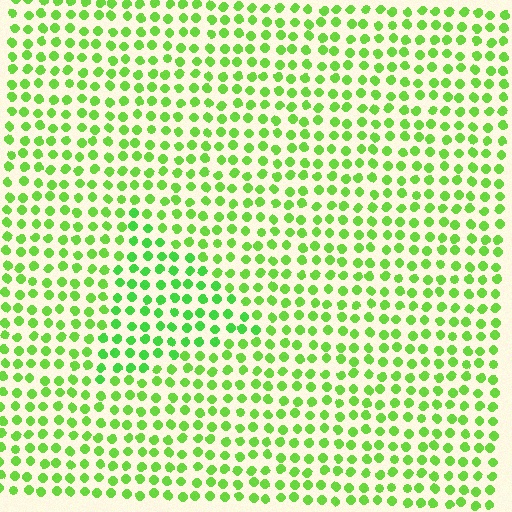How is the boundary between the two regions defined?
The boundary is defined purely by a slight shift in hue (about 17 degrees). Spacing, size, and orientation are identical on both sides.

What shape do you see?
I see a triangle.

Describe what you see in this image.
The image is filled with small lime elements in a uniform arrangement. A triangle-shaped region is visible where the elements are tinted to a slightly different hue, forming a subtle color boundary.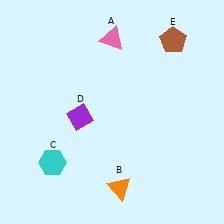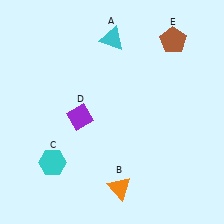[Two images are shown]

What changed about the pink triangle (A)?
In Image 1, A is pink. In Image 2, it changed to cyan.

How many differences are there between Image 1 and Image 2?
There is 1 difference between the two images.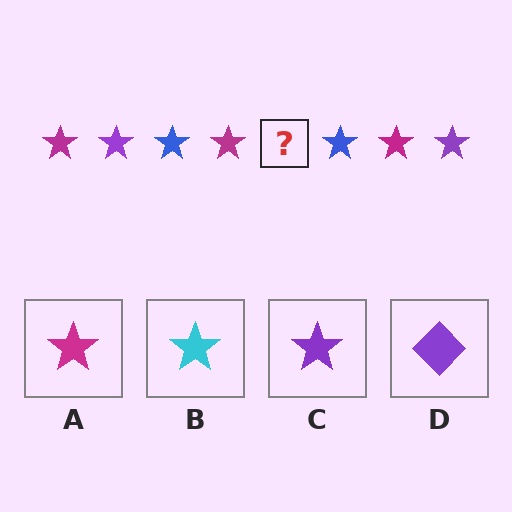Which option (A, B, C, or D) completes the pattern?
C.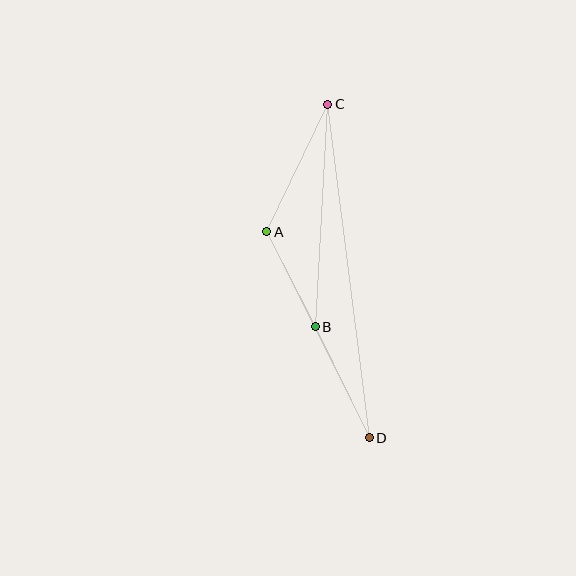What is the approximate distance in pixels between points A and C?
The distance between A and C is approximately 141 pixels.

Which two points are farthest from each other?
Points C and D are farthest from each other.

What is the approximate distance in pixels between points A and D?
The distance between A and D is approximately 230 pixels.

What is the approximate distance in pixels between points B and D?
The distance between B and D is approximately 123 pixels.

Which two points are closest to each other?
Points A and B are closest to each other.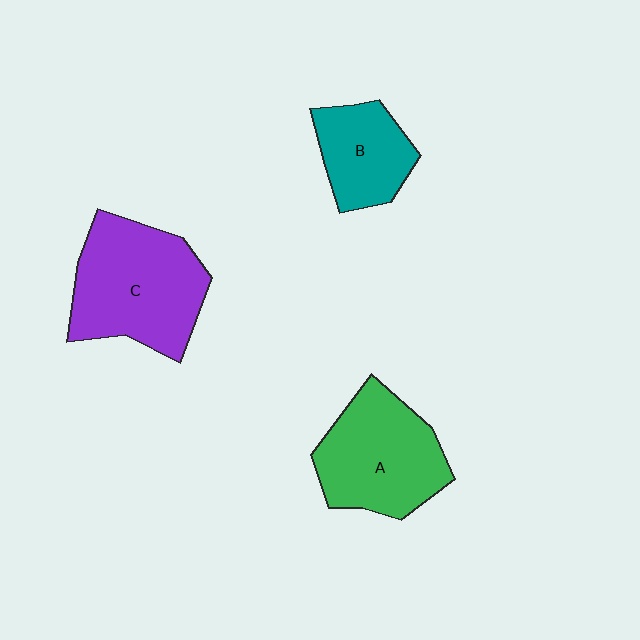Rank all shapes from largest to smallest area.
From largest to smallest: C (purple), A (green), B (teal).